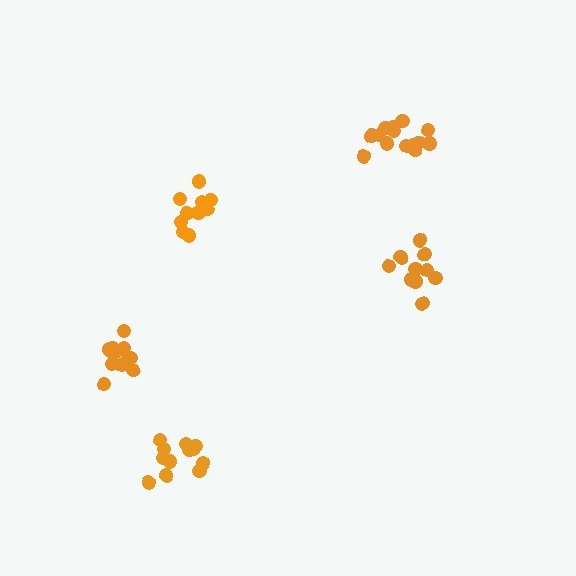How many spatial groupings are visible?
There are 5 spatial groupings.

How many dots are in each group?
Group 1: 10 dots, Group 2: 11 dots, Group 3: 12 dots, Group 4: 14 dots, Group 5: 13 dots (60 total).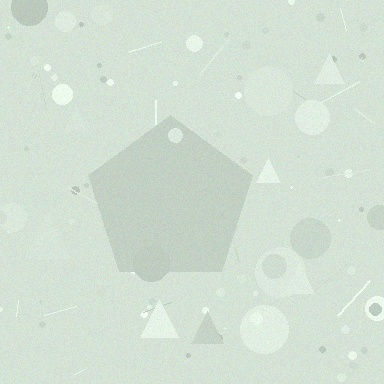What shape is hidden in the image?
A pentagon is hidden in the image.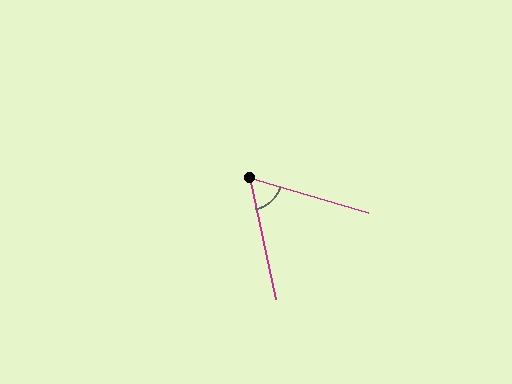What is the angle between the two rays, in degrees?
Approximately 61 degrees.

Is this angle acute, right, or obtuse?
It is acute.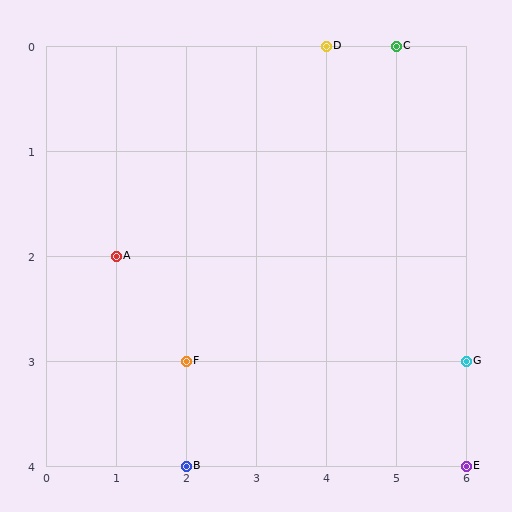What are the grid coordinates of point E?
Point E is at grid coordinates (6, 4).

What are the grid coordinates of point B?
Point B is at grid coordinates (2, 4).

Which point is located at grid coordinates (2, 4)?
Point B is at (2, 4).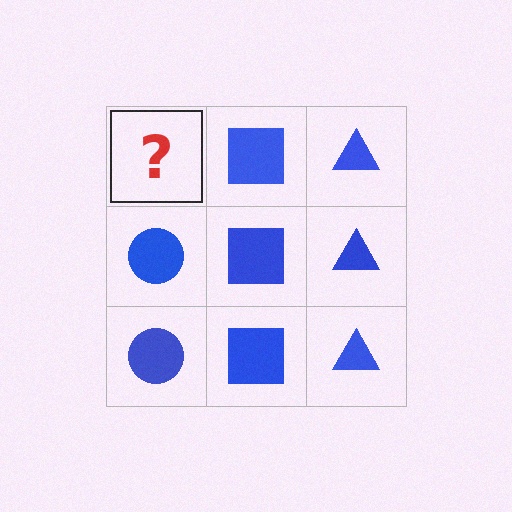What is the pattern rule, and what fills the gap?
The rule is that each column has a consistent shape. The gap should be filled with a blue circle.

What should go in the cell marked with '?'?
The missing cell should contain a blue circle.